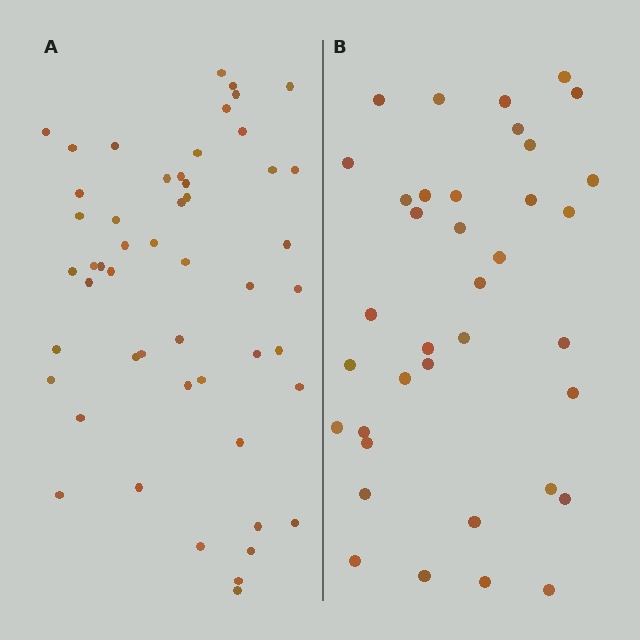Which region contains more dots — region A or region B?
Region A (the left region) has more dots.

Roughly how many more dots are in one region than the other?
Region A has approximately 15 more dots than region B.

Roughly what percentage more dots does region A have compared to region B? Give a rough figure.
About 40% more.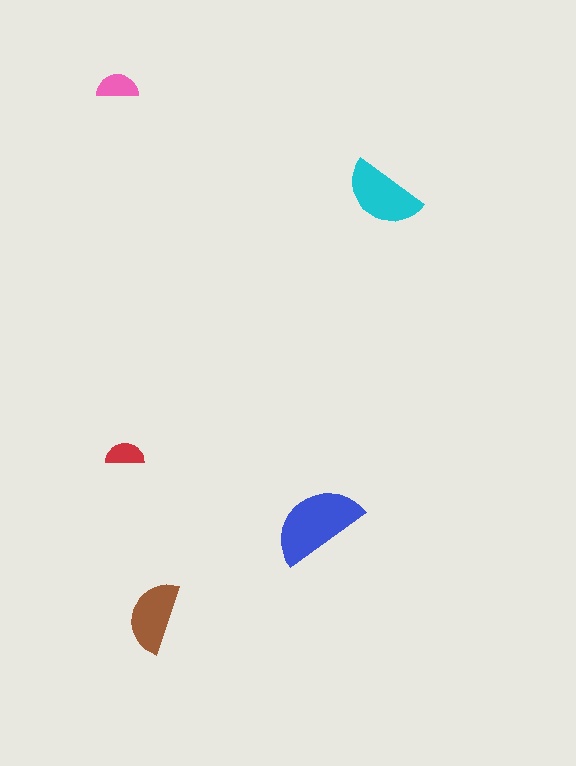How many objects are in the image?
There are 5 objects in the image.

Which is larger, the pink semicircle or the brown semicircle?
The brown one.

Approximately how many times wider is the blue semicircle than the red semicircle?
About 2.5 times wider.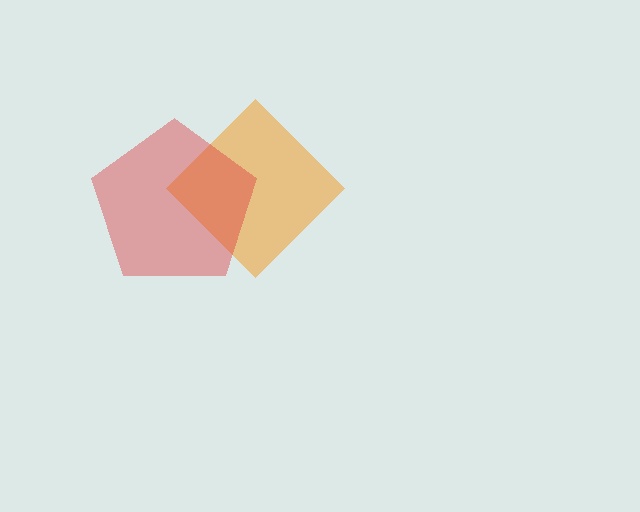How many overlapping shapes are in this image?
There are 2 overlapping shapes in the image.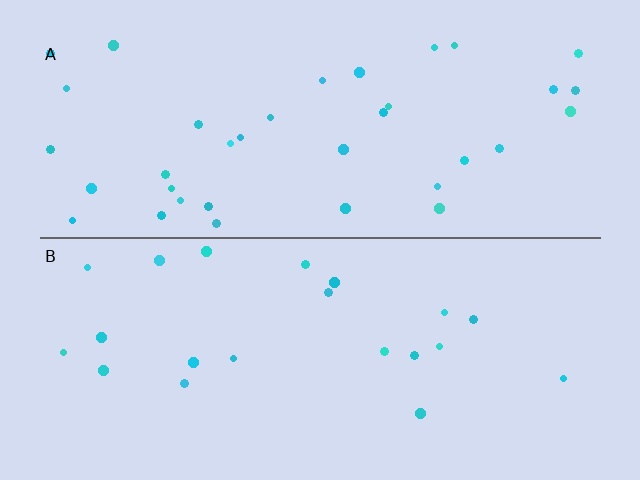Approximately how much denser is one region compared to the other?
Approximately 1.7× — region A over region B.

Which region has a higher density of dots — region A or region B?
A (the top).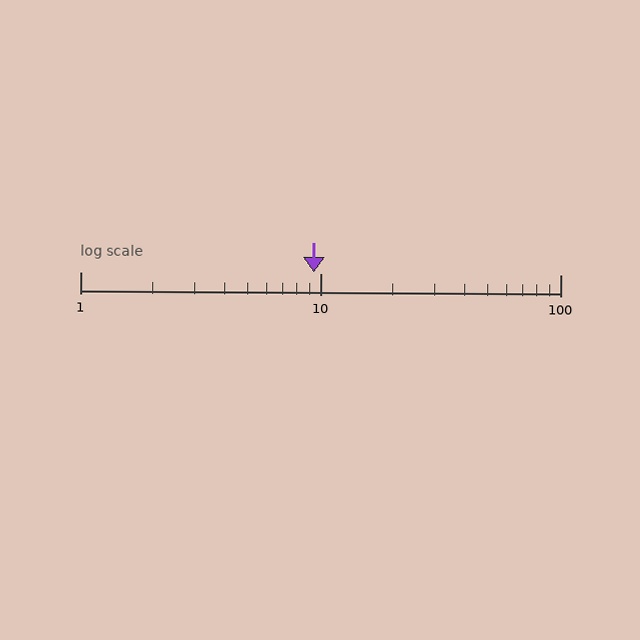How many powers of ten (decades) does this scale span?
The scale spans 2 decades, from 1 to 100.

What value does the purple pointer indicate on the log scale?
The pointer indicates approximately 9.4.